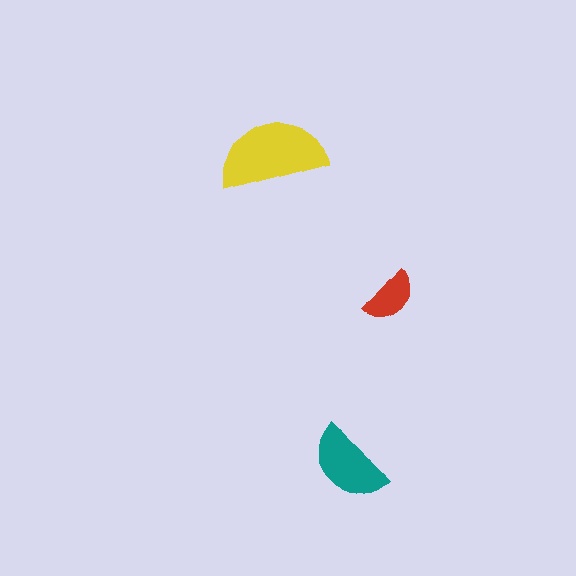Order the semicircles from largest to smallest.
the yellow one, the teal one, the red one.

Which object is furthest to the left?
The yellow semicircle is leftmost.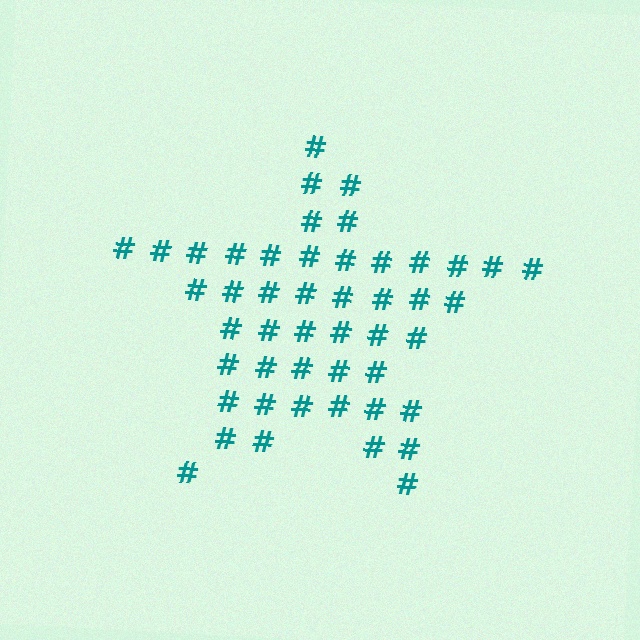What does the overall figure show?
The overall figure shows a star.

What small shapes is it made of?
It is made of small hash symbols.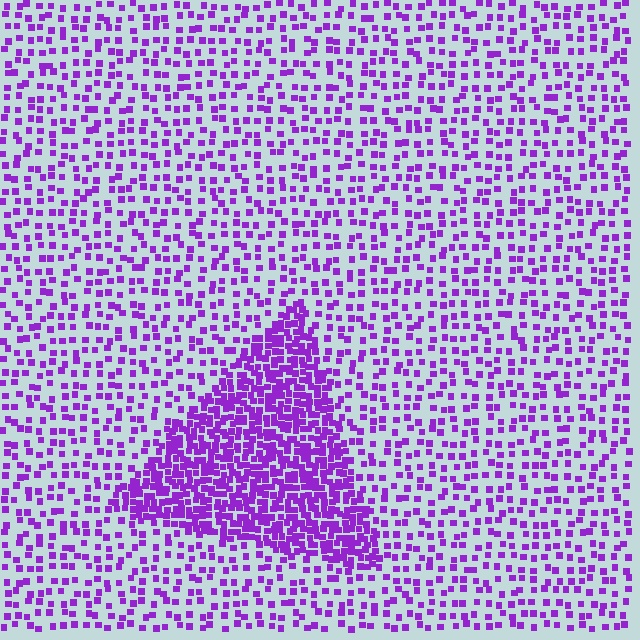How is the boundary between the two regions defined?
The boundary is defined by a change in element density (approximately 2.6x ratio). All elements are the same color, size, and shape.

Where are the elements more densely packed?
The elements are more densely packed inside the triangle boundary.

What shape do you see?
I see a triangle.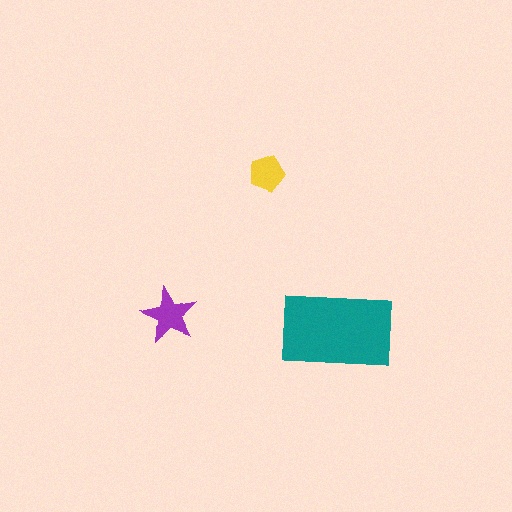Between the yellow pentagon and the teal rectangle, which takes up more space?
The teal rectangle.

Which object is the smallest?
The yellow pentagon.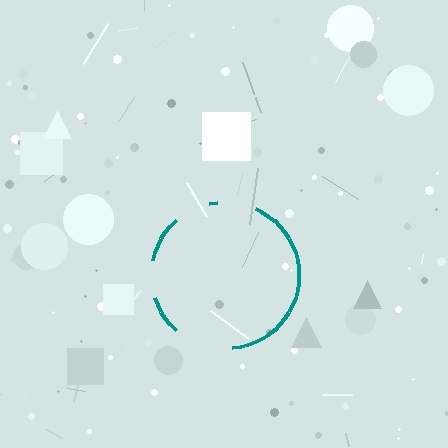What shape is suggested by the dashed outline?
The dashed outline suggests a circle.